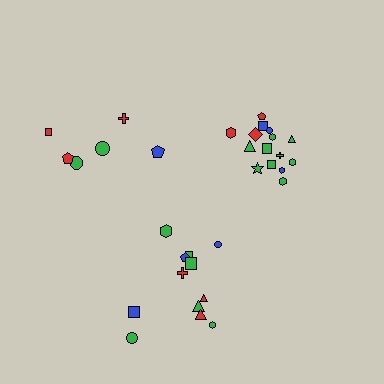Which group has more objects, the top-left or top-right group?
The top-right group.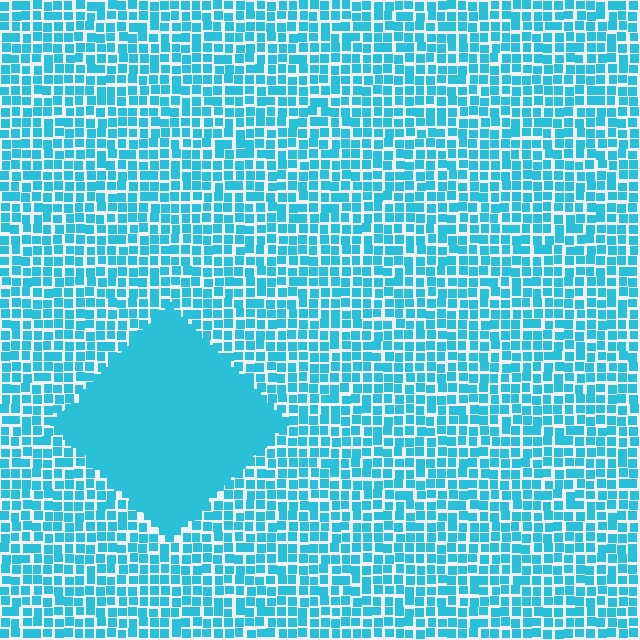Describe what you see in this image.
The image contains small cyan elements arranged at two different densities. A diamond-shaped region is visible where the elements are more densely packed than the surrounding area.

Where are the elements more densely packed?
The elements are more densely packed inside the diamond boundary.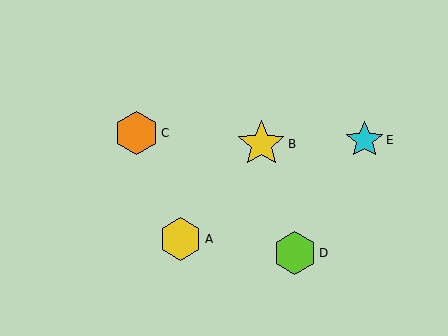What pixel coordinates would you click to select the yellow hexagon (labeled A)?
Click at (180, 239) to select the yellow hexagon A.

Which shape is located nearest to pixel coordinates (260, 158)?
The yellow star (labeled B) at (261, 144) is nearest to that location.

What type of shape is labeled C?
Shape C is an orange hexagon.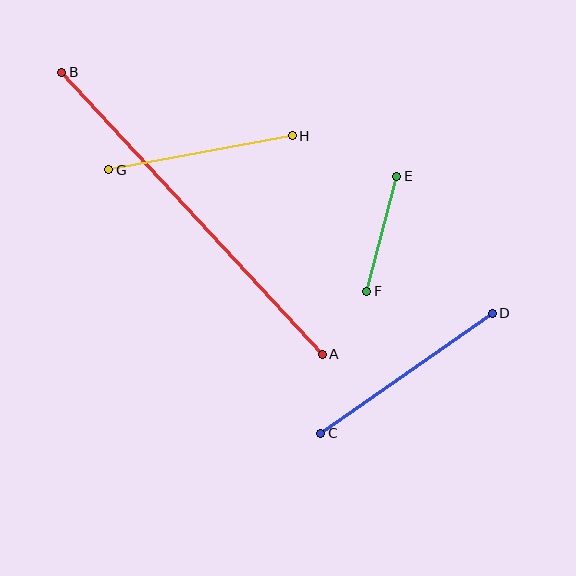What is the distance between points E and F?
The distance is approximately 119 pixels.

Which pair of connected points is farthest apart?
Points A and B are farthest apart.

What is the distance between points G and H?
The distance is approximately 187 pixels.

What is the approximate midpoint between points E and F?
The midpoint is at approximately (382, 234) pixels.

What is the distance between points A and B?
The distance is approximately 384 pixels.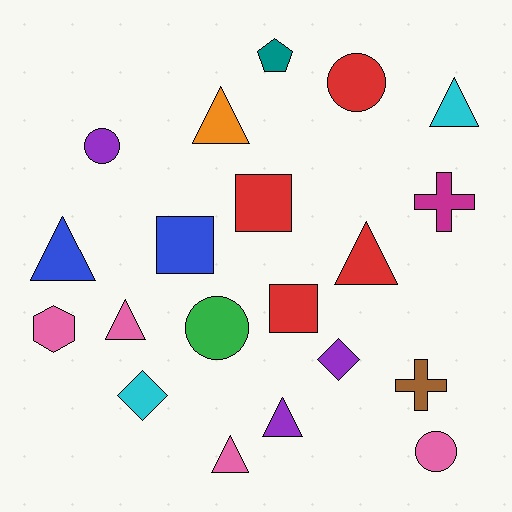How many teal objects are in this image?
There is 1 teal object.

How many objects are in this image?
There are 20 objects.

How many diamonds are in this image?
There are 2 diamonds.